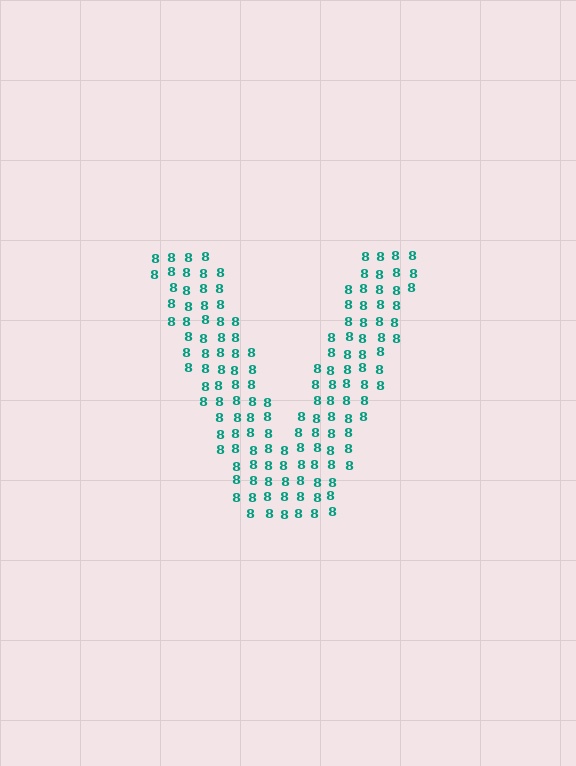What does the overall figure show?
The overall figure shows the letter V.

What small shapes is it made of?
It is made of small digit 8's.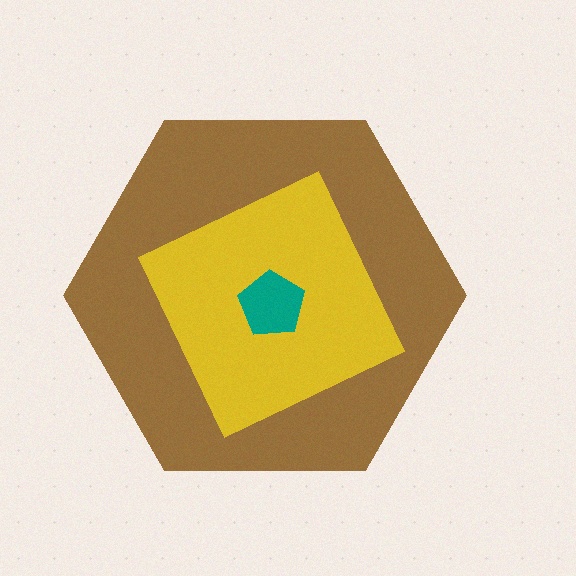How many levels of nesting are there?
3.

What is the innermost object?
The teal pentagon.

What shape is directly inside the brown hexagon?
The yellow diamond.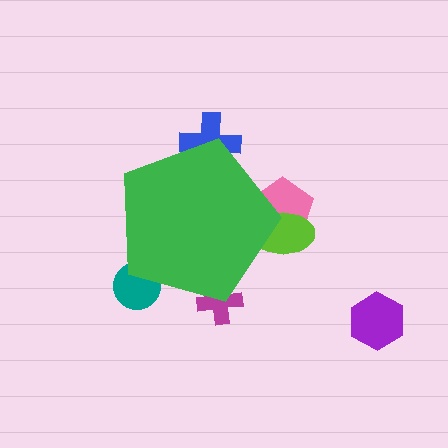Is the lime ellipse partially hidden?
Yes, the lime ellipse is partially hidden behind the green pentagon.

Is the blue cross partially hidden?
Yes, the blue cross is partially hidden behind the green pentagon.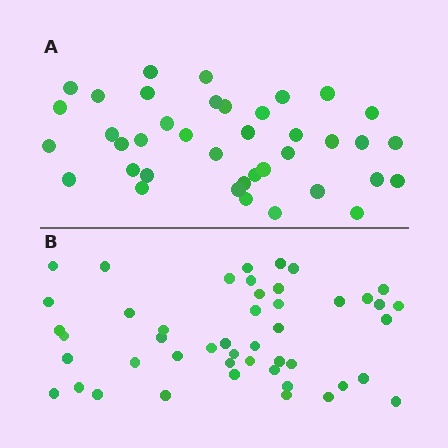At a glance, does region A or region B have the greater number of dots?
Region B (the bottom region) has more dots.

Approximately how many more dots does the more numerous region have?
Region B has roughly 8 or so more dots than region A.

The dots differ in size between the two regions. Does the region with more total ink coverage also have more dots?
No. Region A has more total ink coverage because its dots are larger, but region B actually contains more individual dots. Total area can be misleading — the number of items is what matters here.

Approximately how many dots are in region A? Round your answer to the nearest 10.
About 40 dots. (The exact count is 39, which rounds to 40.)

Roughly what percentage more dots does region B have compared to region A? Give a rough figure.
About 20% more.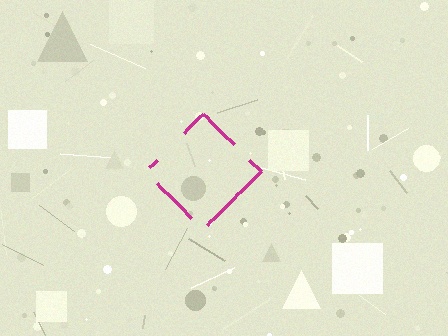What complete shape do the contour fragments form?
The contour fragments form a diamond.